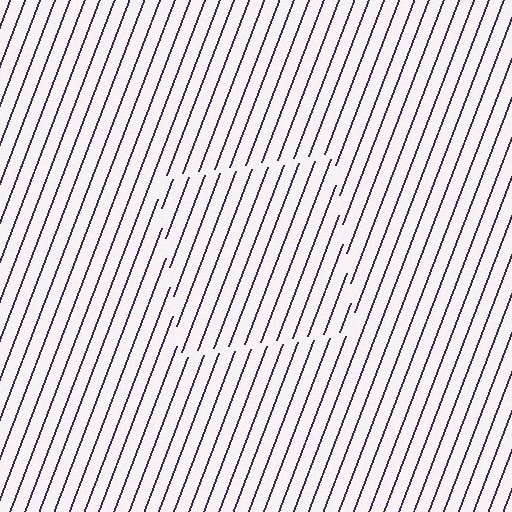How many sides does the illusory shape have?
4 sides — the line-ends trace a square.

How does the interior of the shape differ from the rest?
The interior of the shape contains the same grating, shifted by half a period — the contour is defined by the phase discontinuity where line-ends from the inner and outer gratings abut.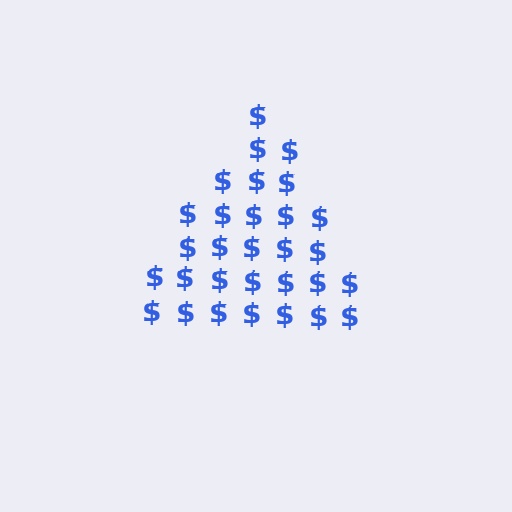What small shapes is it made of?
It is made of small dollar signs.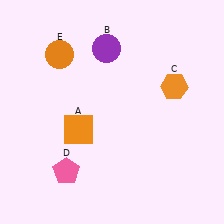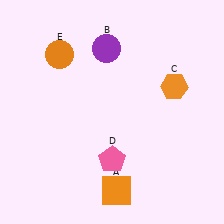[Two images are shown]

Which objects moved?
The objects that moved are: the orange square (A), the pink pentagon (D).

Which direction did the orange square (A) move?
The orange square (A) moved down.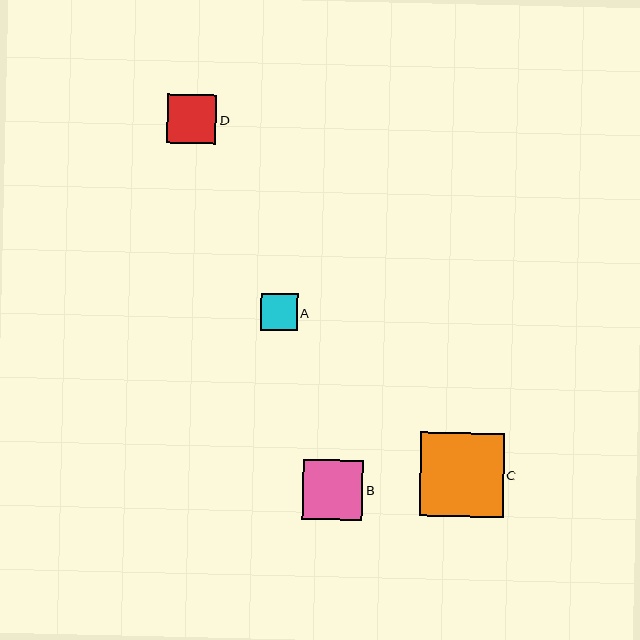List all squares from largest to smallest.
From largest to smallest: C, B, D, A.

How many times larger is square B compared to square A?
Square B is approximately 1.7 times the size of square A.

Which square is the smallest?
Square A is the smallest with a size of approximately 36 pixels.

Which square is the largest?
Square C is the largest with a size of approximately 84 pixels.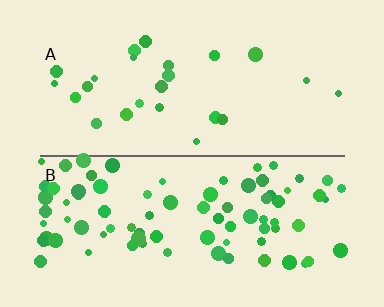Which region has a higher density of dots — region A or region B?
B (the bottom).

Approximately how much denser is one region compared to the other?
Approximately 3.4× — region B over region A.